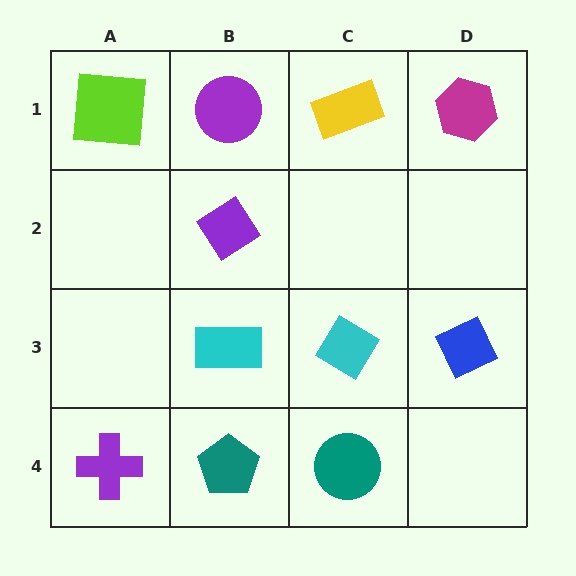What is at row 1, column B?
A purple circle.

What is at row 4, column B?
A teal pentagon.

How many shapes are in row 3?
3 shapes.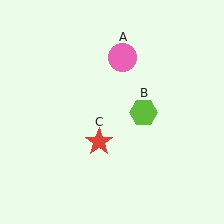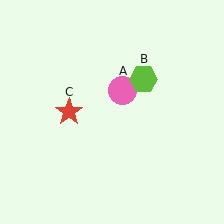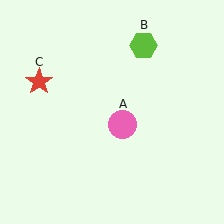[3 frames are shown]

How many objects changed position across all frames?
3 objects changed position: pink circle (object A), lime hexagon (object B), red star (object C).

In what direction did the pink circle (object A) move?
The pink circle (object A) moved down.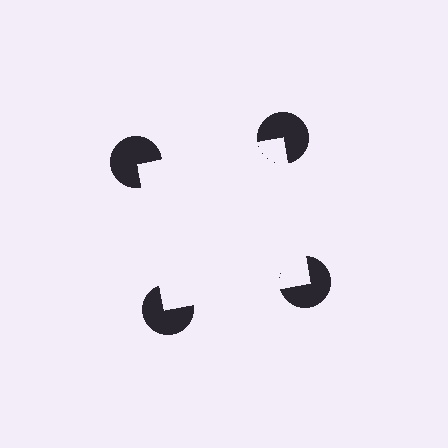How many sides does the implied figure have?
4 sides.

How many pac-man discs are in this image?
There are 4 — one at each vertex of the illusory square.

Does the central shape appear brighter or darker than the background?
It typically appears slightly brighter than the background, even though no actual brightness change is drawn.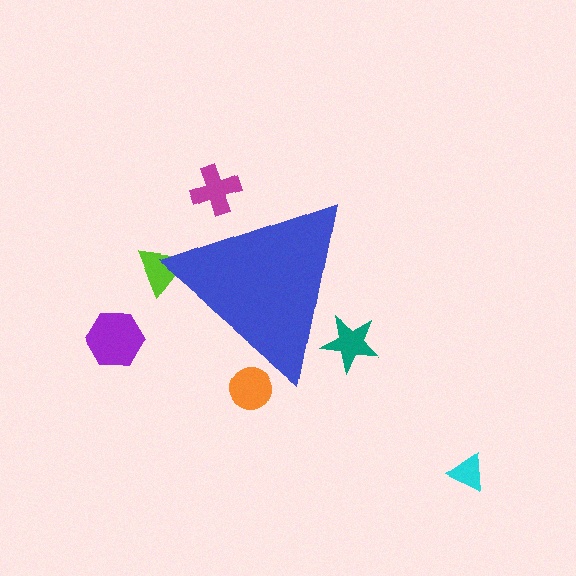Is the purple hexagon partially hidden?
No, the purple hexagon is fully visible.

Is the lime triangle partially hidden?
Yes, the lime triangle is partially hidden behind the blue triangle.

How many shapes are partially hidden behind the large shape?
4 shapes are partially hidden.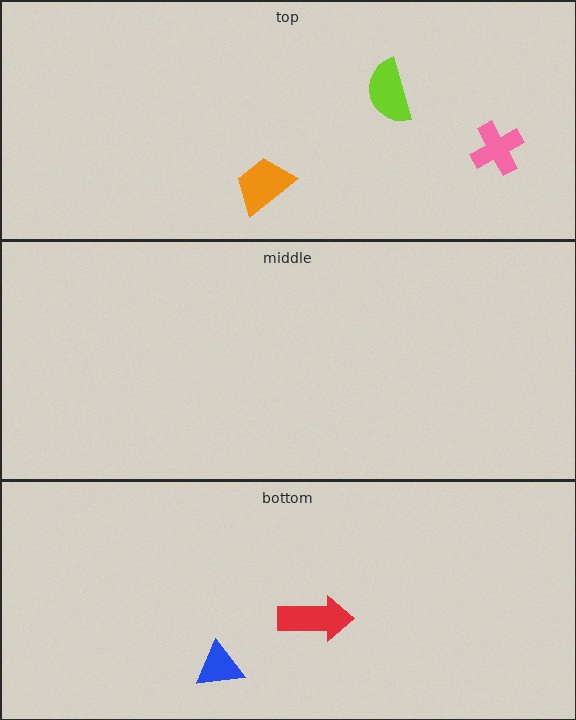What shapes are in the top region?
The pink cross, the lime semicircle, the orange trapezoid.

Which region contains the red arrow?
The bottom region.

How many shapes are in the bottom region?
2.